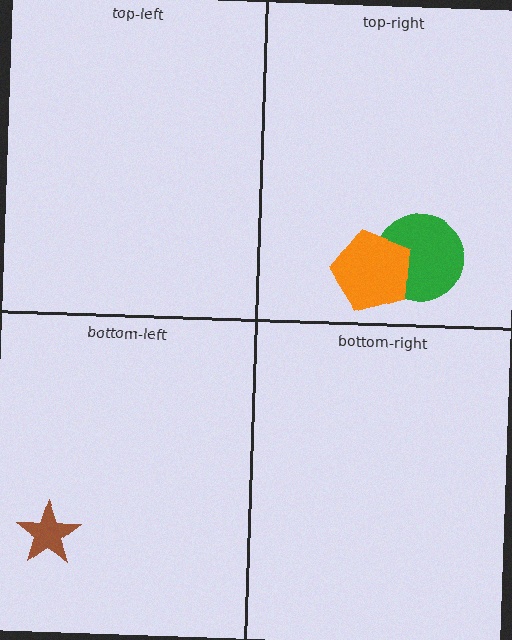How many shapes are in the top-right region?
2.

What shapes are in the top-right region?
The green circle, the orange pentagon.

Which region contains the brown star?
The bottom-left region.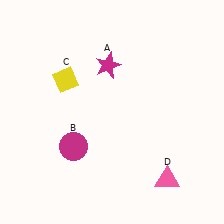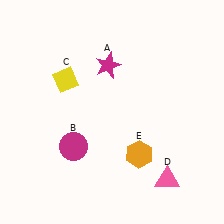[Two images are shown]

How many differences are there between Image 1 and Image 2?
There is 1 difference between the two images.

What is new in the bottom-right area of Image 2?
An orange hexagon (E) was added in the bottom-right area of Image 2.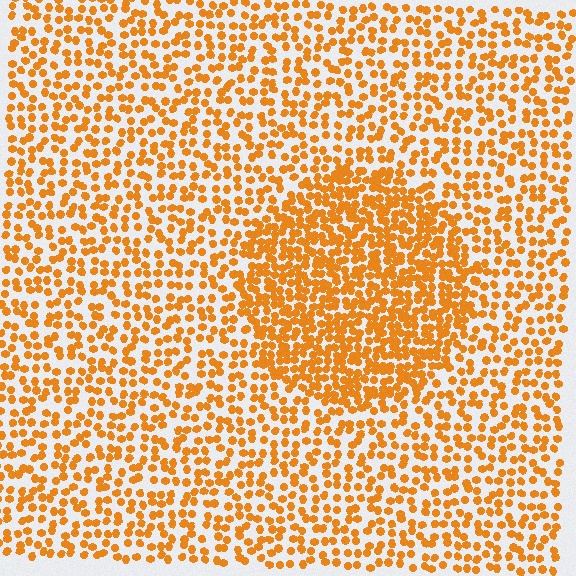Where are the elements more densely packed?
The elements are more densely packed inside the circle boundary.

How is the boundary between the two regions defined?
The boundary is defined by a change in element density (approximately 1.9x ratio). All elements are the same color, size, and shape.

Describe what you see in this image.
The image contains small orange elements arranged at two different densities. A circle-shaped region is visible where the elements are more densely packed than the surrounding area.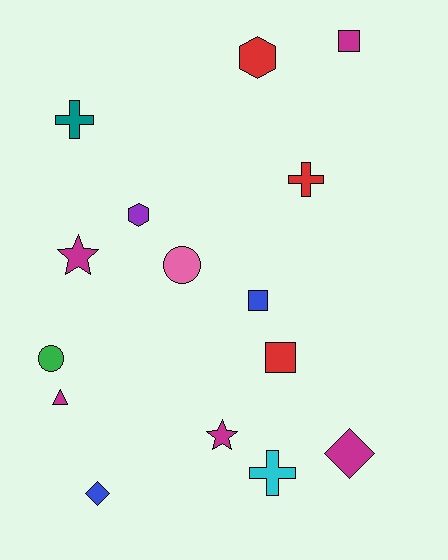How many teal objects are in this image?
There is 1 teal object.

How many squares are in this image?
There are 3 squares.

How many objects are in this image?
There are 15 objects.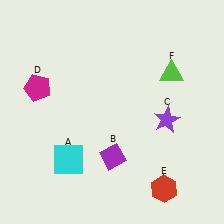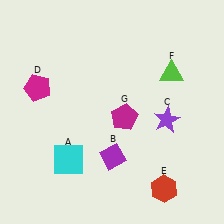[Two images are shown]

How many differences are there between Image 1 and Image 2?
There is 1 difference between the two images.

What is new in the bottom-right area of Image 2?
A magenta pentagon (G) was added in the bottom-right area of Image 2.